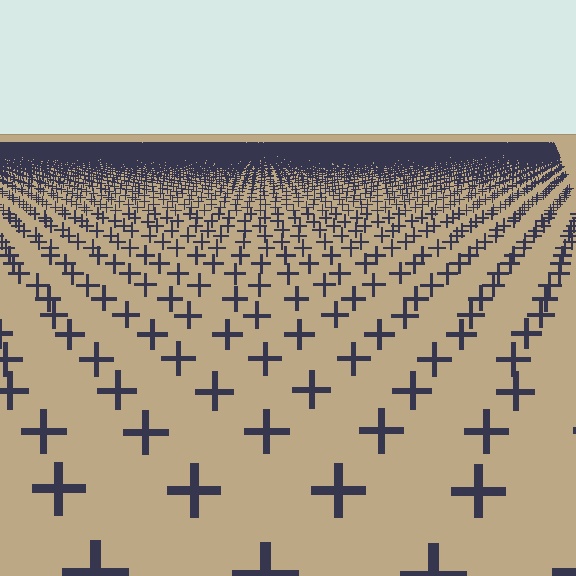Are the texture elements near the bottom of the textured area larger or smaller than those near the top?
Larger. Near the bottom, elements are closer to the viewer and appear at a bigger on-screen size.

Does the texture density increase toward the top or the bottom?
Density increases toward the top.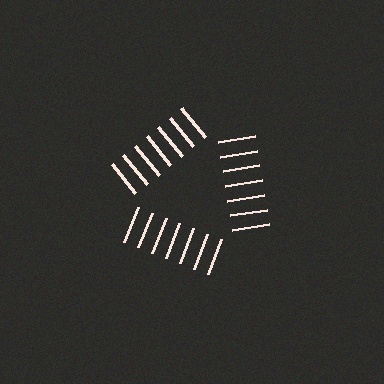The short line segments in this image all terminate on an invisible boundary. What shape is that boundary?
An illusory triangle — the line segments terminate on its edges but no continuous stroke is drawn.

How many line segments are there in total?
21 — 7 along each of the 3 edges.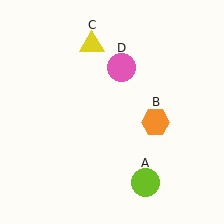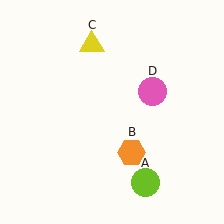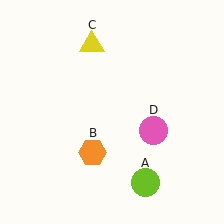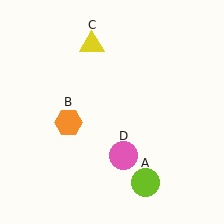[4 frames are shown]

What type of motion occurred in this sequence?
The orange hexagon (object B), pink circle (object D) rotated clockwise around the center of the scene.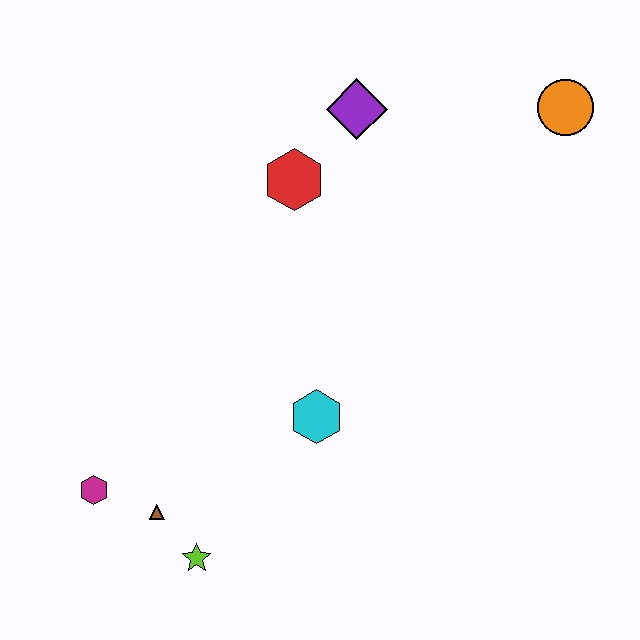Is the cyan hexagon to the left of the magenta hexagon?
No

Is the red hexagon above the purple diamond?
No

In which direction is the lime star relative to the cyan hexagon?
The lime star is below the cyan hexagon.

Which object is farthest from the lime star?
The orange circle is farthest from the lime star.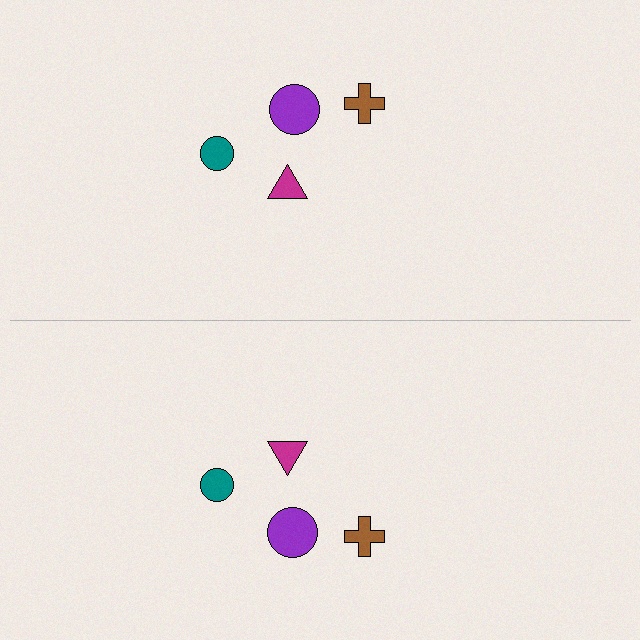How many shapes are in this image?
There are 8 shapes in this image.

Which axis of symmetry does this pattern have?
The pattern has a horizontal axis of symmetry running through the center of the image.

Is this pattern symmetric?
Yes, this pattern has bilateral (reflection) symmetry.